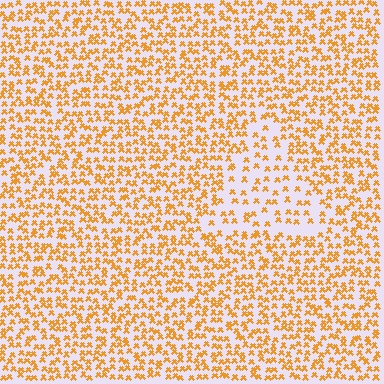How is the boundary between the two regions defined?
The boundary is defined by a change in element density (approximately 2.0x ratio). All elements are the same color, size, and shape.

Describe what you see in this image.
The image contains small orange elements arranged at two different densities. A triangle-shaped region is visible where the elements are less densely packed than the surrounding area.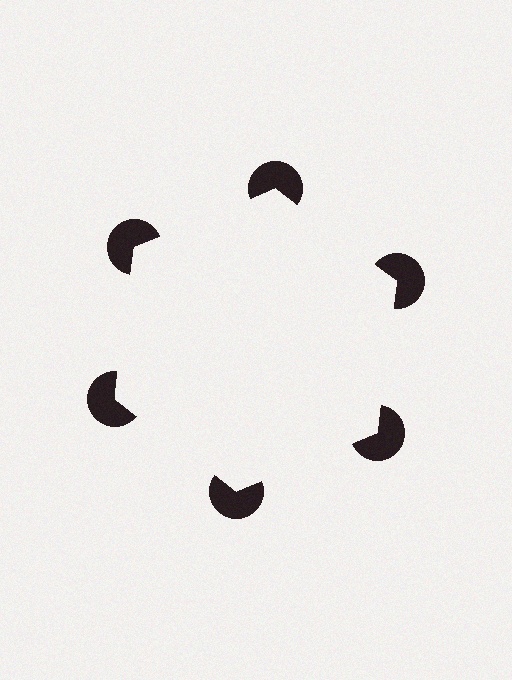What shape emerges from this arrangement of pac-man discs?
An illusory hexagon — its edges are inferred from the aligned wedge cuts in the pac-man discs, not physically drawn.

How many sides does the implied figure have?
6 sides.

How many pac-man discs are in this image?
There are 6 — one at each vertex of the illusory hexagon.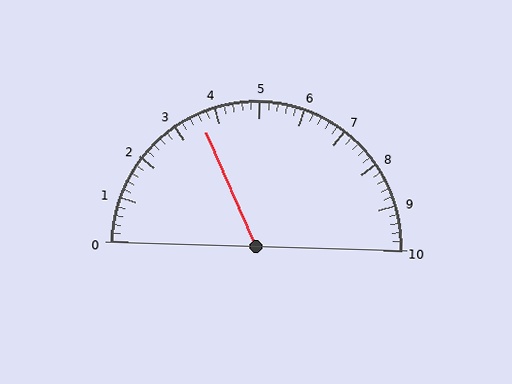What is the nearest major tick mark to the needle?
The nearest major tick mark is 4.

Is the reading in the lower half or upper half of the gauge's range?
The reading is in the lower half of the range (0 to 10).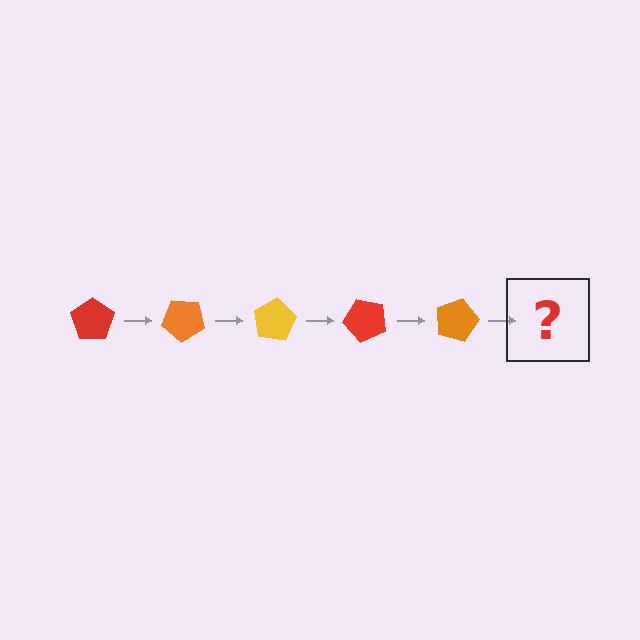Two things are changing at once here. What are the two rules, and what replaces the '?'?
The two rules are that it rotates 40 degrees each step and the color cycles through red, orange, and yellow. The '?' should be a yellow pentagon, rotated 200 degrees from the start.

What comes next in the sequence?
The next element should be a yellow pentagon, rotated 200 degrees from the start.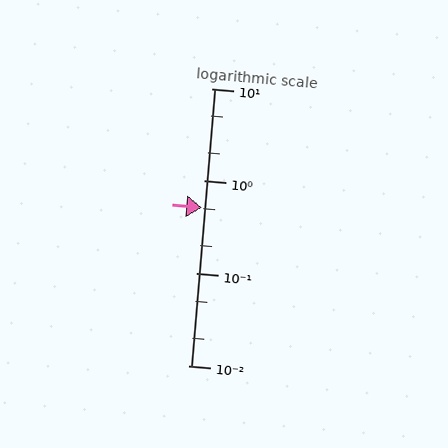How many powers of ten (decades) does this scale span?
The scale spans 3 decades, from 0.01 to 10.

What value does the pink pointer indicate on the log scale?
The pointer indicates approximately 0.51.